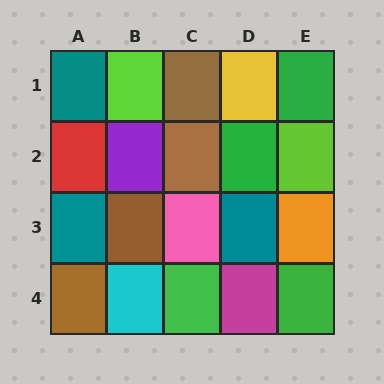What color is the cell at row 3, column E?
Orange.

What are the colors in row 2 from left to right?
Red, purple, brown, green, lime.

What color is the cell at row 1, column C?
Brown.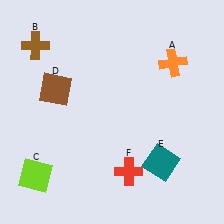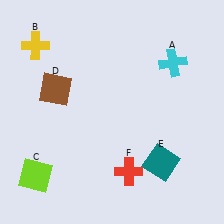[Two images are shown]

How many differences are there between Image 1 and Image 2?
There are 2 differences between the two images.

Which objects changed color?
A changed from orange to cyan. B changed from brown to yellow.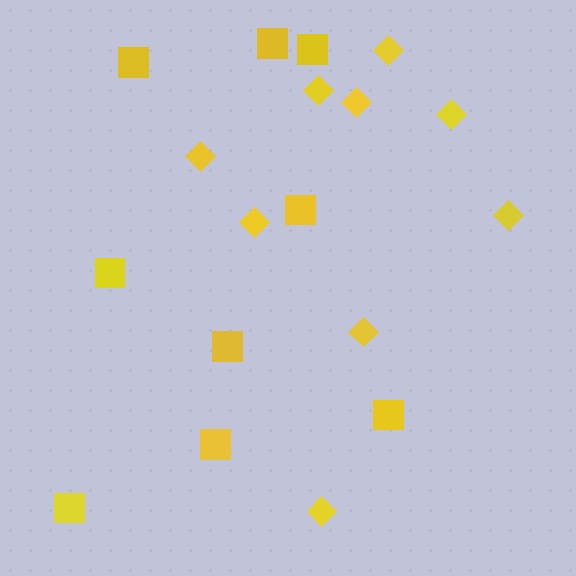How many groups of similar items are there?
There are 2 groups: one group of squares (9) and one group of diamonds (9).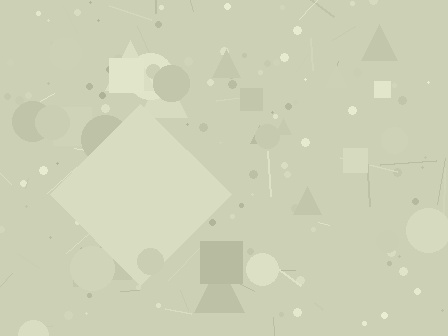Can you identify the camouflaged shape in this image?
The camouflaged shape is a diamond.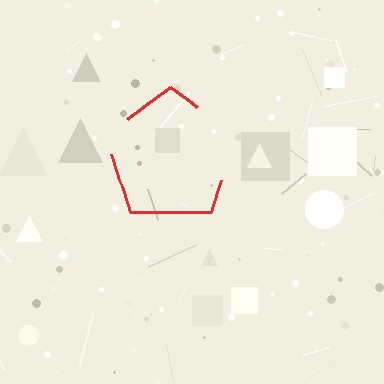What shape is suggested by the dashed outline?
The dashed outline suggests a pentagon.